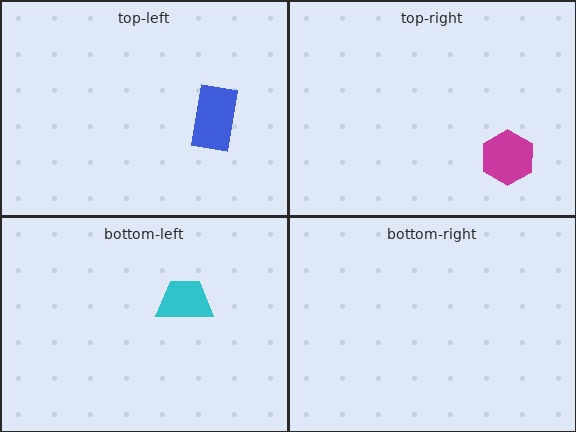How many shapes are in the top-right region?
1.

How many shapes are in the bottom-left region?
1.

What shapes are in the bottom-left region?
The cyan trapezoid.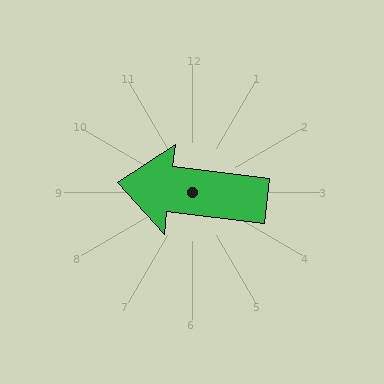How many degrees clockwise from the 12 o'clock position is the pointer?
Approximately 277 degrees.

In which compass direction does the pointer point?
West.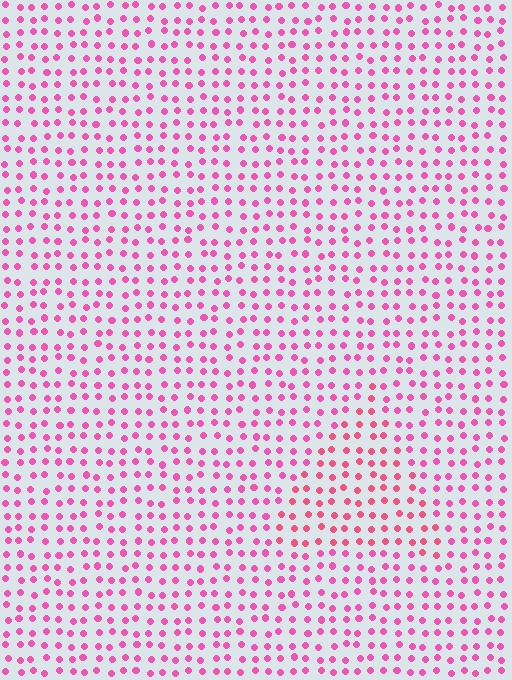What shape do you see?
I see a triangle.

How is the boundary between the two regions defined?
The boundary is defined purely by a slight shift in hue (about 19 degrees). Spacing, size, and orientation are identical on both sides.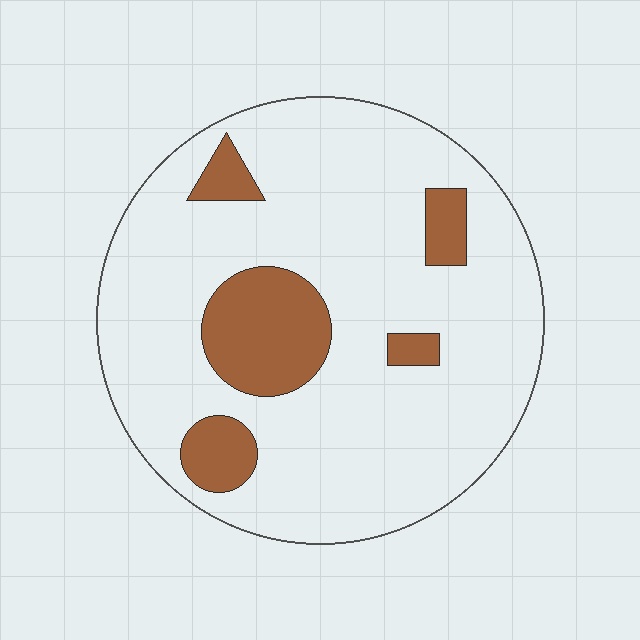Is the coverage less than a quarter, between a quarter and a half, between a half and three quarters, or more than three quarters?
Less than a quarter.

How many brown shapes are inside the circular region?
5.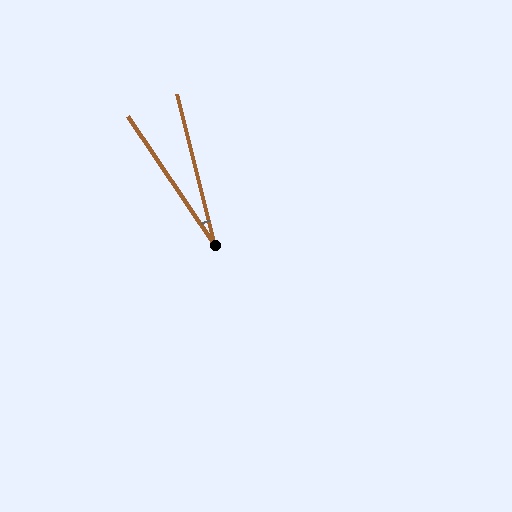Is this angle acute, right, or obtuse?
It is acute.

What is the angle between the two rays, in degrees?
Approximately 20 degrees.